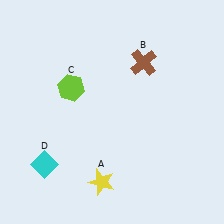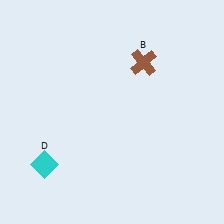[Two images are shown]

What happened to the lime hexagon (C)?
The lime hexagon (C) was removed in Image 2. It was in the top-left area of Image 1.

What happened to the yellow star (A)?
The yellow star (A) was removed in Image 2. It was in the bottom-left area of Image 1.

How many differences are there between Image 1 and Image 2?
There are 2 differences between the two images.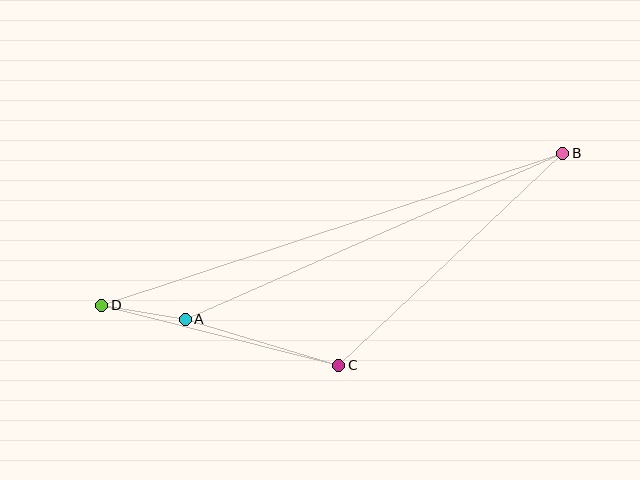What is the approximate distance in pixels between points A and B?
The distance between A and B is approximately 412 pixels.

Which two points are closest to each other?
Points A and D are closest to each other.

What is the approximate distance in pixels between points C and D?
The distance between C and D is approximately 245 pixels.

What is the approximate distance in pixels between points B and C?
The distance between B and C is approximately 308 pixels.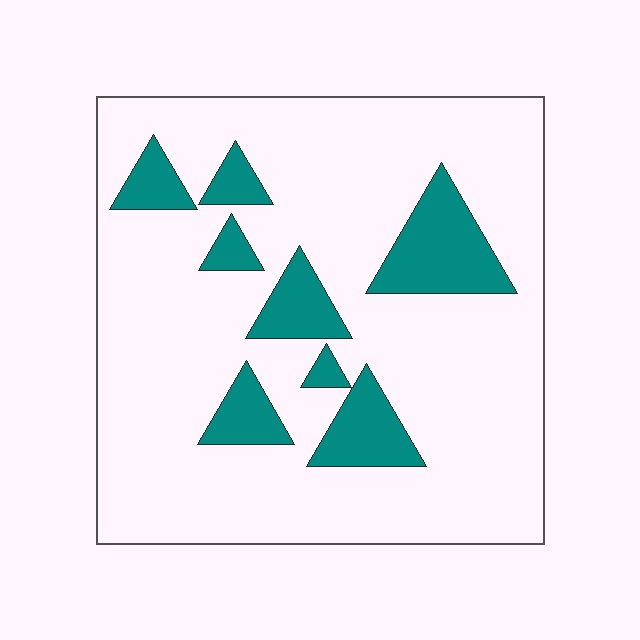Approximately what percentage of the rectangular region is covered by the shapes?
Approximately 15%.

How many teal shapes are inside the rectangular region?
8.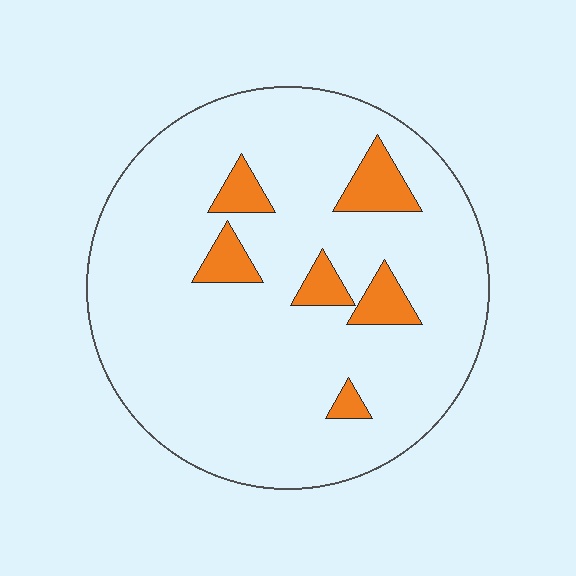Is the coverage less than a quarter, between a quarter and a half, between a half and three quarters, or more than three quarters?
Less than a quarter.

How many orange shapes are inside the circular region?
6.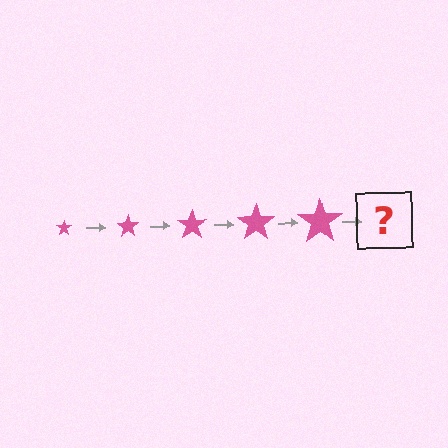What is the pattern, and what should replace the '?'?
The pattern is that the star gets progressively larger each step. The '?' should be a pink star, larger than the previous one.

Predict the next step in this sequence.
The next step is a pink star, larger than the previous one.